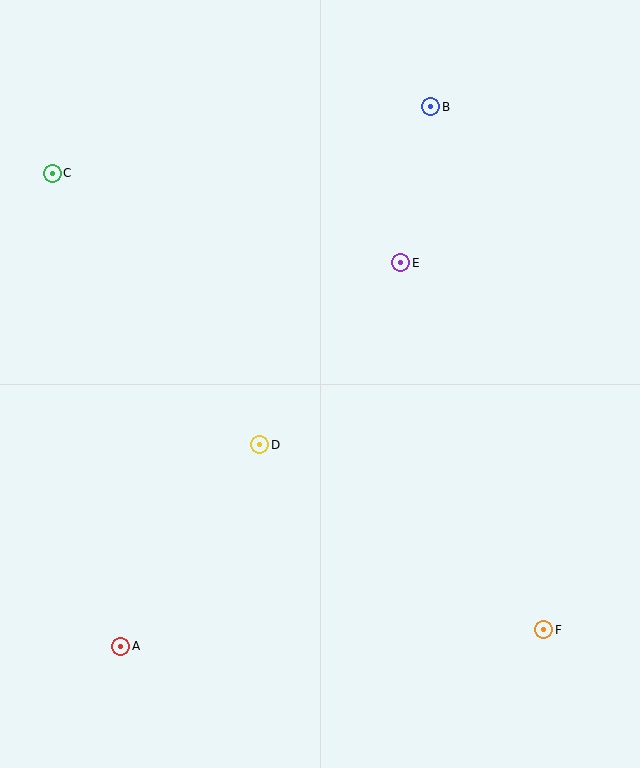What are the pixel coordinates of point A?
Point A is at (121, 646).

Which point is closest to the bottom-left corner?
Point A is closest to the bottom-left corner.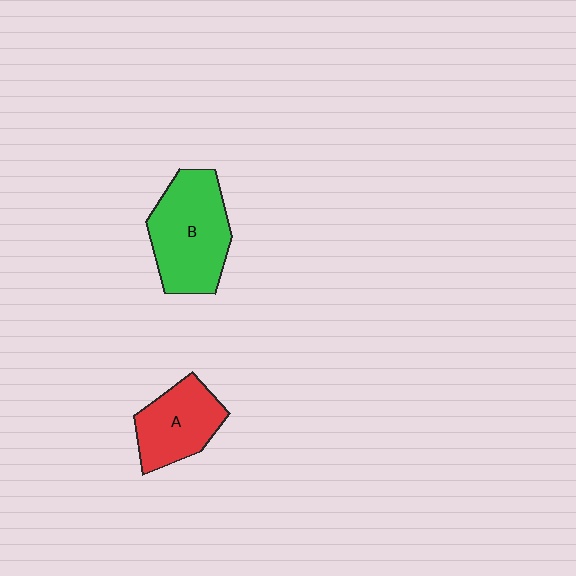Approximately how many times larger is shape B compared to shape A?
Approximately 1.4 times.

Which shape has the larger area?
Shape B (green).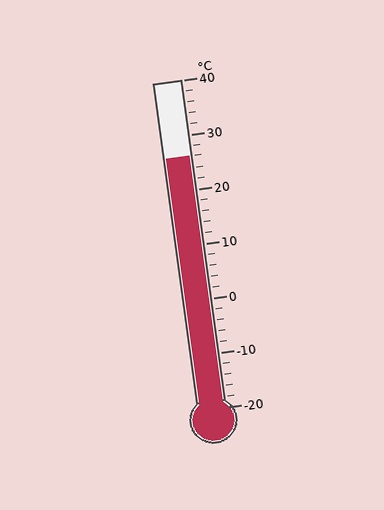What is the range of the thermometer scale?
The thermometer scale ranges from -20°C to 40°C.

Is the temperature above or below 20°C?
The temperature is above 20°C.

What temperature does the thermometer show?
The thermometer shows approximately 26°C.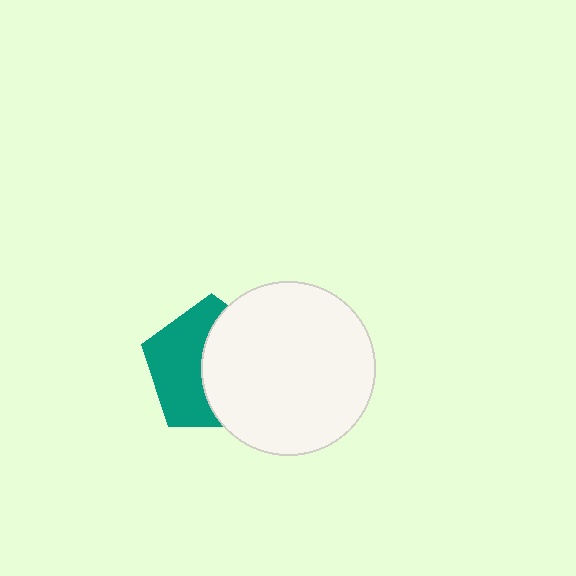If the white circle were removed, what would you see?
You would see the complete teal pentagon.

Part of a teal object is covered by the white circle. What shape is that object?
It is a pentagon.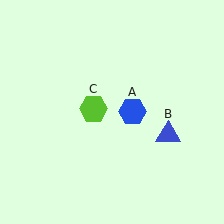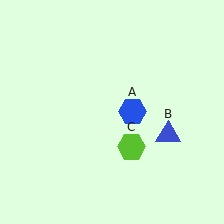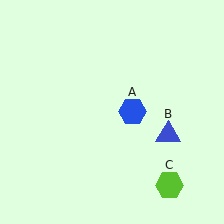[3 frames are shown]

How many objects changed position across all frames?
1 object changed position: lime hexagon (object C).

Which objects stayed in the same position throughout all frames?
Blue hexagon (object A) and blue triangle (object B) remained stationary.